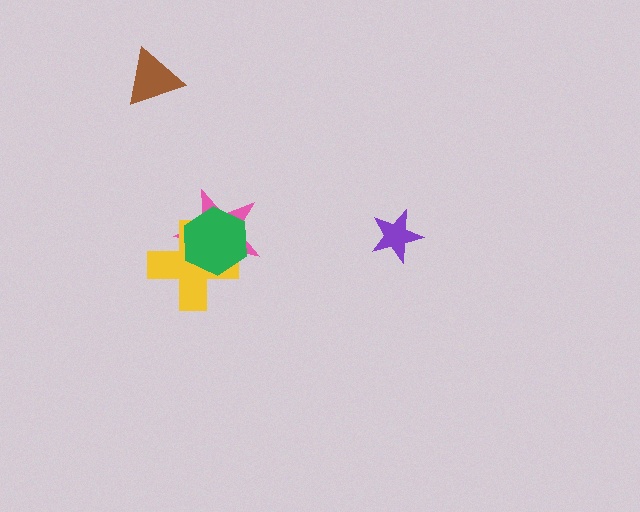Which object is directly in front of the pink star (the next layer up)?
The yellow cross is directly in front of the pink star.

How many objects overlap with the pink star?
2 objects overlap with the pink star.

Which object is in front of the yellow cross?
The green hexagon is in front of the yellow cross.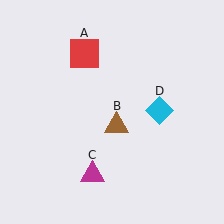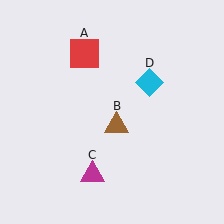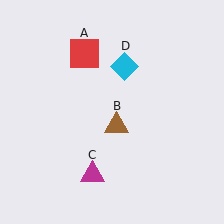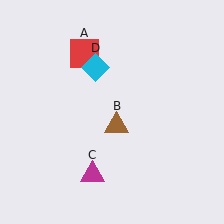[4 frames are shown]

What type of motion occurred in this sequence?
The cyan diamond (object D) rotated counterclockwise around the center of the scene.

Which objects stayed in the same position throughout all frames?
Red square (object A) and brown triangle (object B) and magenta triangle (object C) remained stationary.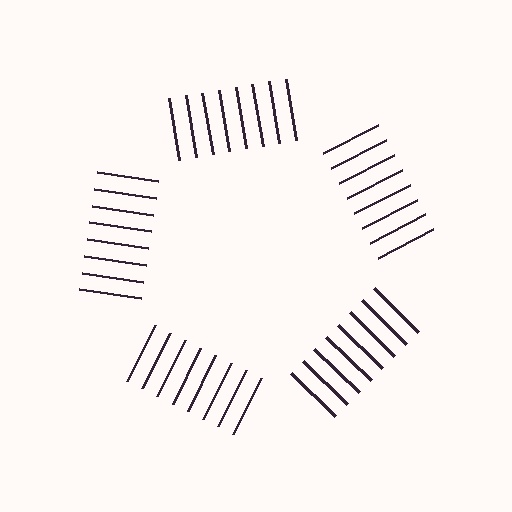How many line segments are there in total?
40 — 8 along each of the 5 edges.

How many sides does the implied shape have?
5 sides — the line-ends trace a pentagon.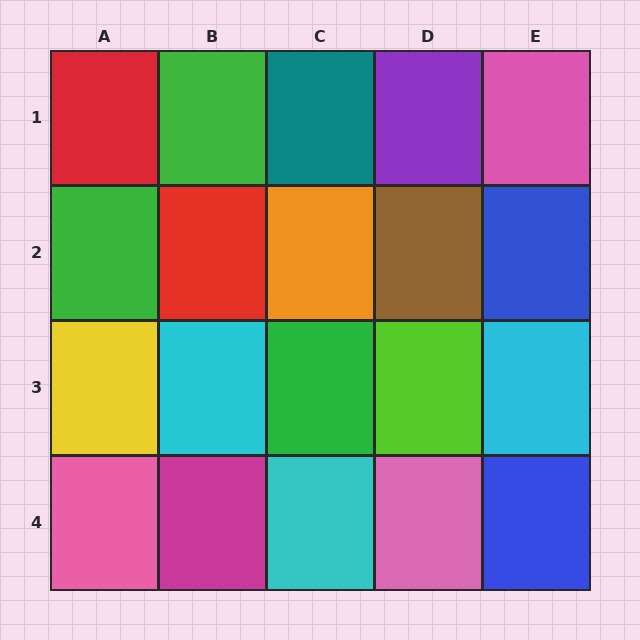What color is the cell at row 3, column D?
Lime.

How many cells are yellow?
1 cell is yellow.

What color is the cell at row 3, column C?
Green.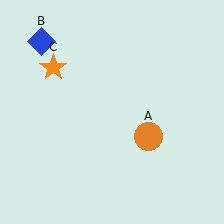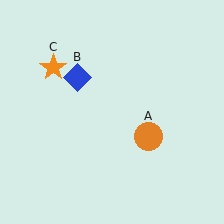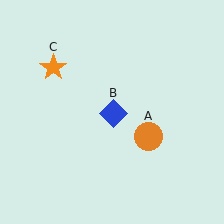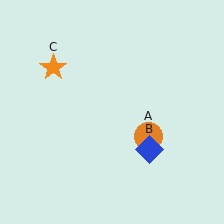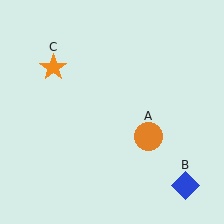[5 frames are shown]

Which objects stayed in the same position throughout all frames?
Orange circle (object A) and orange star (object C) remained stationary.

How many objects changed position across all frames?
1 object changed position: blue diamond (object B).